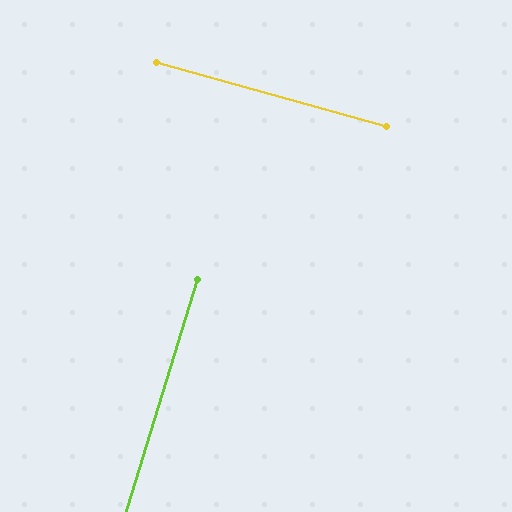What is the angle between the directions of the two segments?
Approximately 89 degrees.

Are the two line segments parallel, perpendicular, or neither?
Perpendicular — they meet at approximately 89°.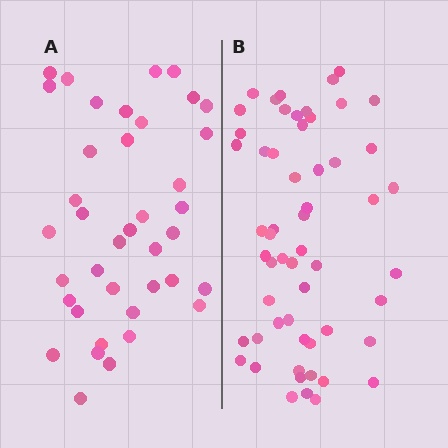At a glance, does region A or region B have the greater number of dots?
Region B (the right region) has more dots.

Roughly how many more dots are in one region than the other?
Region B has approximately 15 more dots than region A.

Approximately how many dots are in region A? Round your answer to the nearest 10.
About 40 dots. (The exact count is 39, which rounds to 40.)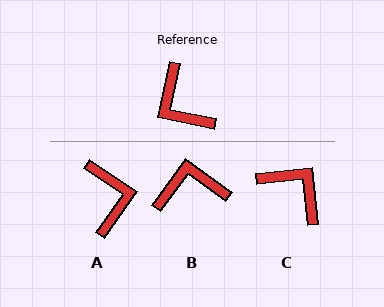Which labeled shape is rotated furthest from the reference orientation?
C, about 162 degrees away.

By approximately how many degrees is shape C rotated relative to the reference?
Approximately 162 degrees clockwise.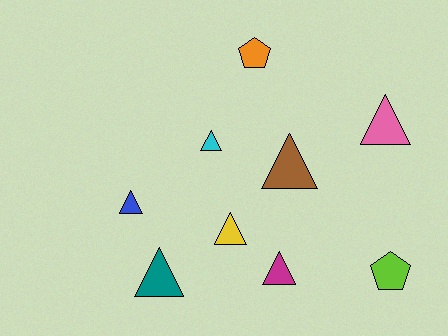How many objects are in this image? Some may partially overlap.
There are 9 objects.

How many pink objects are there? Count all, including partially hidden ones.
There is 1 pink object.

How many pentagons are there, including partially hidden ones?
There are 2 pentagons.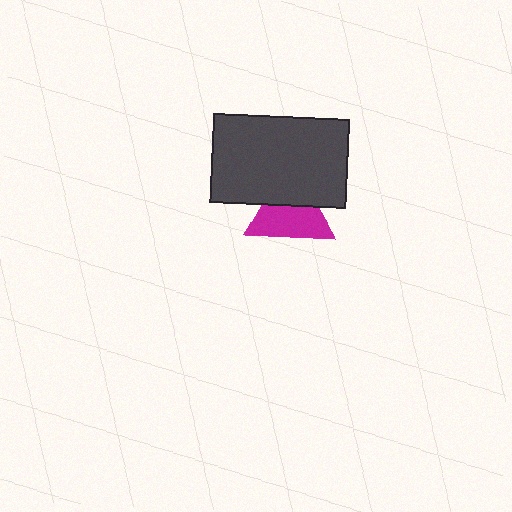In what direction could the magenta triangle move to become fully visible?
The magenta triangle could move down. That would shift it out from behind the dark gray rectangle entirely.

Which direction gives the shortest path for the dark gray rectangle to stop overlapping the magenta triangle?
Moving up gives the shortest separation.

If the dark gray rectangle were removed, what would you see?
You would see the complete magenta triangle.